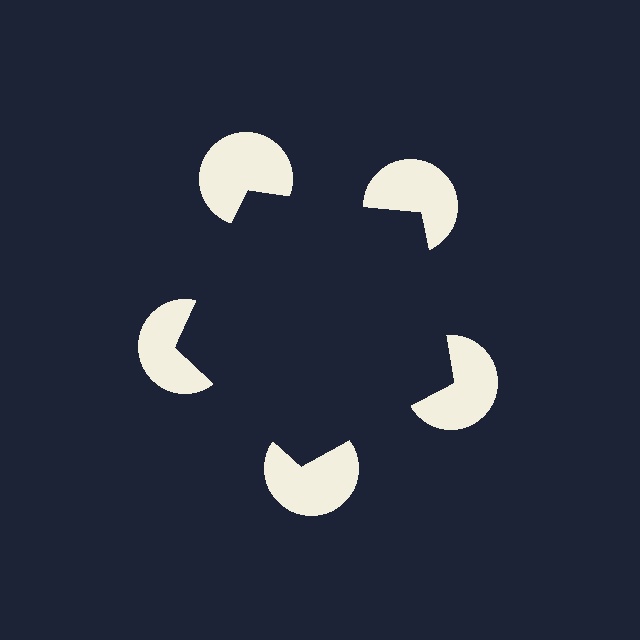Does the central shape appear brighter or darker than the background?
It typically appears slightly darker than the background, even though no actual brightness change is drawn.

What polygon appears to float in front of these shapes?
An illusory pentagon — its edges are inferred from the aligned wedge cuts in the pac-man discs, not physically drawn.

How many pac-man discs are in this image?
There are 5 — one at each vertex of the illusory pentagon.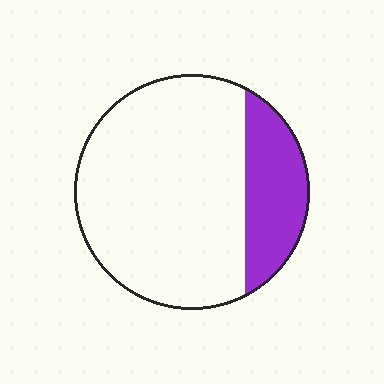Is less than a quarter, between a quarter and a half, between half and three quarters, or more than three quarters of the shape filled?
Less than a quarter.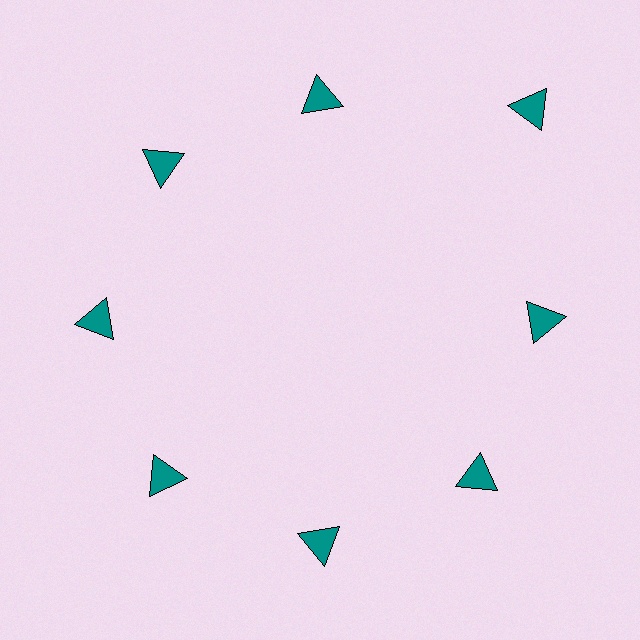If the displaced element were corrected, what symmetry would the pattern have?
It would have 8-fold rotational symmetry — the pattern would map onto itself every 45 degrees.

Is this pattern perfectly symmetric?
No. The 8 teal triangles are arranged in a ring, but one element near the 2 o'clock position is pushed outward from the center, breaking the 8-fold rotational symmetry.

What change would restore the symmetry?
The symmetry would be restored by moving it inward, back onto the ring so that all 8 triangles sit at equal angles and equal distance from the center.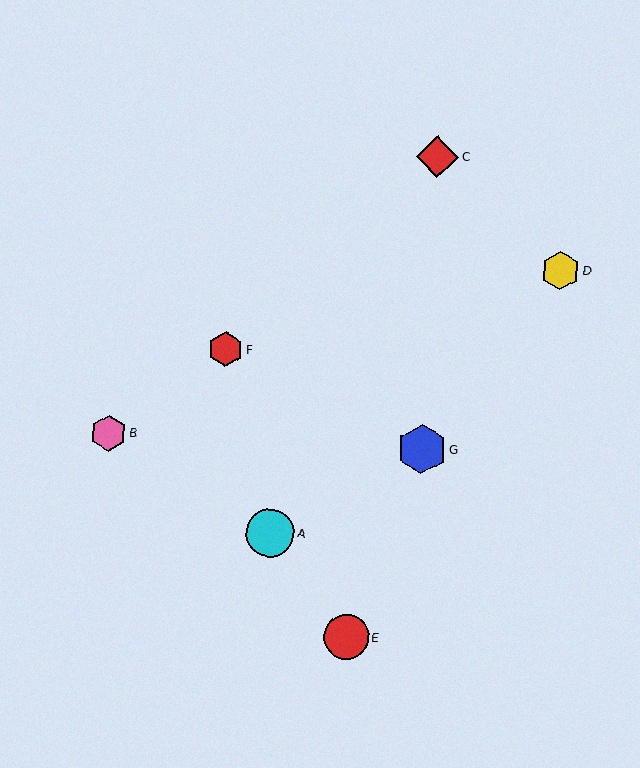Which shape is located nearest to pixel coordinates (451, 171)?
The red diamond (labeled C) at (438, 157) is nearest to that location.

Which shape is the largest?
The blue hexagon (labeled G) is the largest.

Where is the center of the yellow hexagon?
The center of the yellow hexagon is at (560, 271).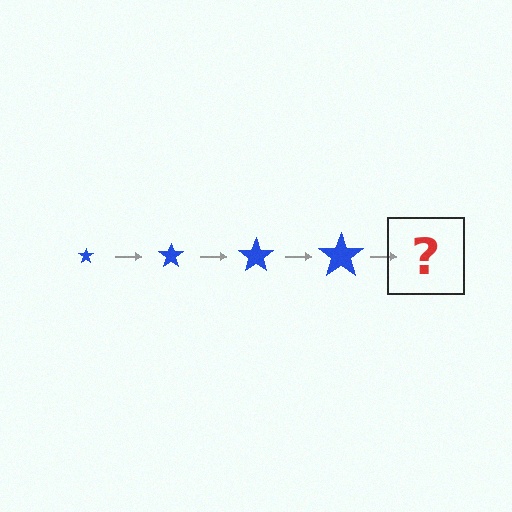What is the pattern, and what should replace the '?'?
The pattern is that the star gets progressively larger each step. The '?' should be a blue star, larger than the previous one.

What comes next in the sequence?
The next element should be a blue star, larger than the previous one.